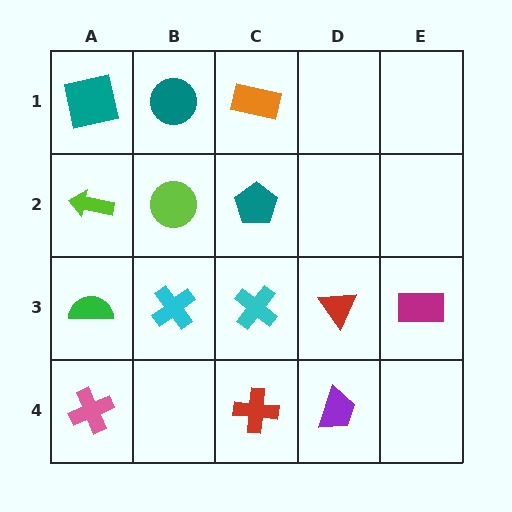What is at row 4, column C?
A red cross.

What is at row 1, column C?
An orange rectangle.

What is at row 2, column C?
A teal pentagon.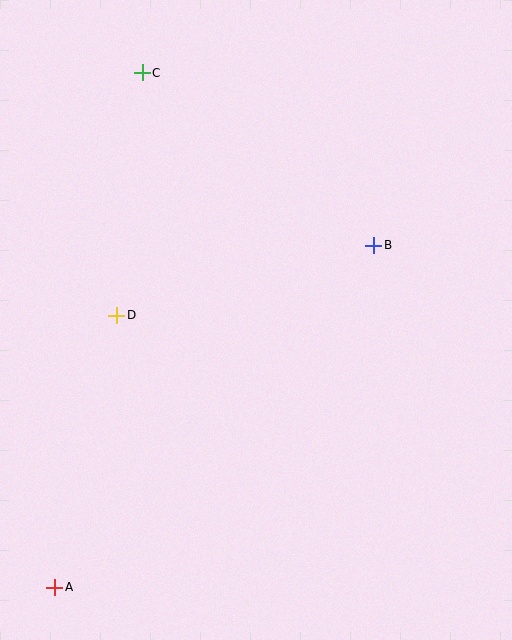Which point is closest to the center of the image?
Point D at (117, 315) is closest to the center.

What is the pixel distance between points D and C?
The distance between D and C is 244 pixels.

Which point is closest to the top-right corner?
Point B is closest to the top-right corner.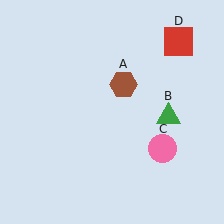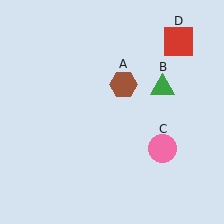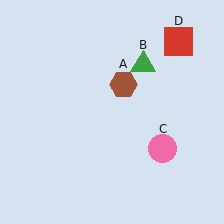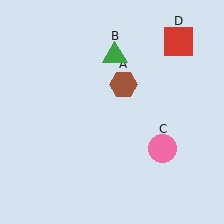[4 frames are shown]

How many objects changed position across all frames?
1 object changed position: green triangle (object B).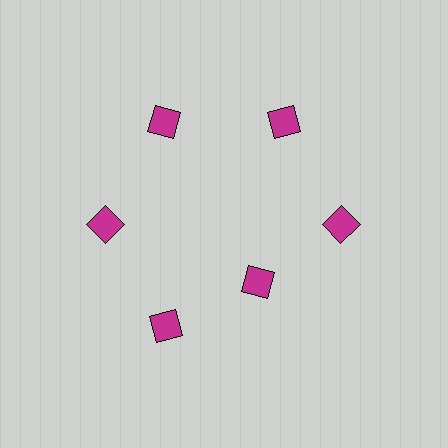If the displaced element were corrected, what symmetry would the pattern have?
It would have 6-fold rotational symmetry — the pattern would map onto itself every 60 degrees.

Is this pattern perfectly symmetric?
No. The 6 magenta diamonds are arranged in a ring, but one element near the 5 o'clock position is pulled inward toward the center, breaking the 6-fold rotational symmetry.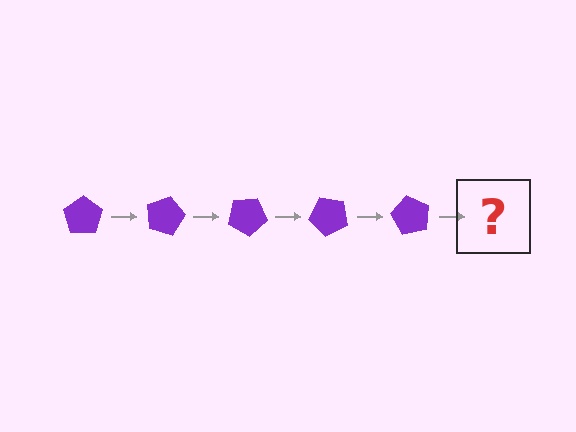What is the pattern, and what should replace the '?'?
The pattern is that the pentagon rotates 15 degrees each step. The '?' should be a purple pentagon rotated 75 degrees.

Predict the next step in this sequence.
The next step is a purple pentagon rotated 75 degrees.